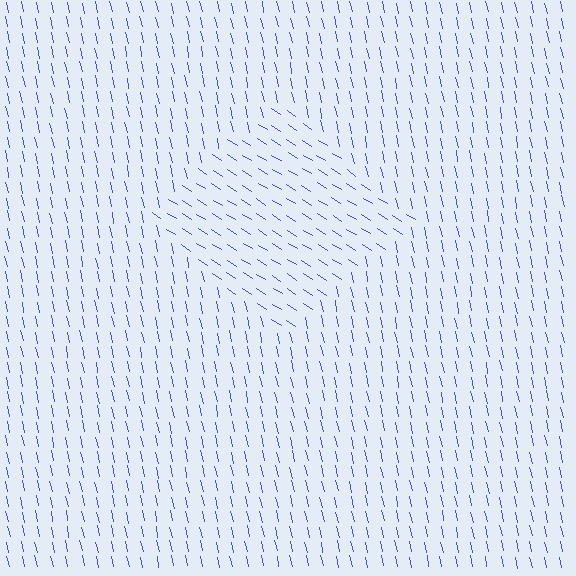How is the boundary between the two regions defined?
The boundary is defined purely by a change in line orientation (approximately 45 degrees difference). All lines are the same color and thickness.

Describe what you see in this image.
The image is filled with small blue line segments. A diamond region in the image has lines oriented differently from the surrounding lines, creating a visible texture boundary.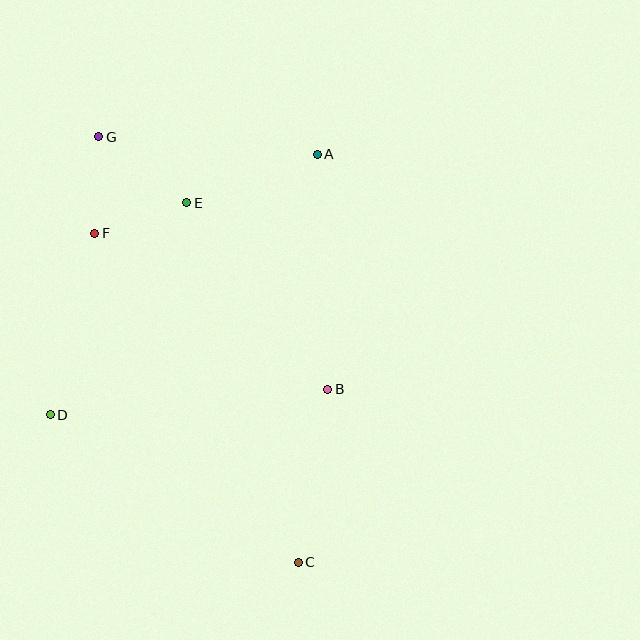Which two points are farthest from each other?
Points C and G are farthest from each other.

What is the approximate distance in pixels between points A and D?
The distance between A and D is approximately 373 pixels.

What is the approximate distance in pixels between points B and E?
The distance between B and E is approximately 234 pixels.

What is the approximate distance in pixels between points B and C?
The distance between B and C is approximately 175 pixels.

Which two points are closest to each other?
Points F and G are closest to each other.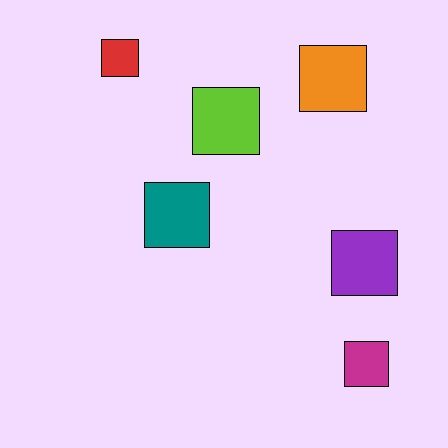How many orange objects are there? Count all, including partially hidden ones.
There is 1 orange object.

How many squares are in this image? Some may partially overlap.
There are 6 squares.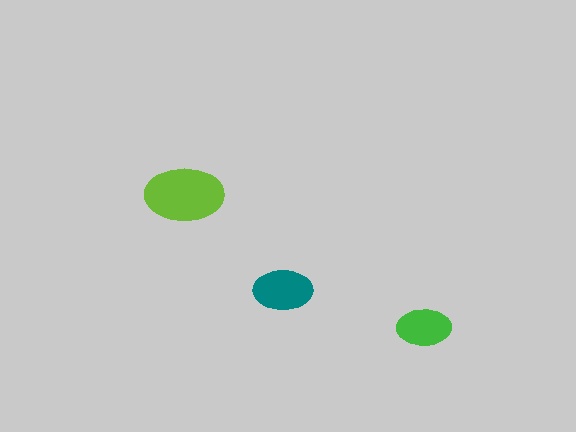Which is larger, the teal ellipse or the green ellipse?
The teal one.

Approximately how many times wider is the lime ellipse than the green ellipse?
About 1.5 times wider.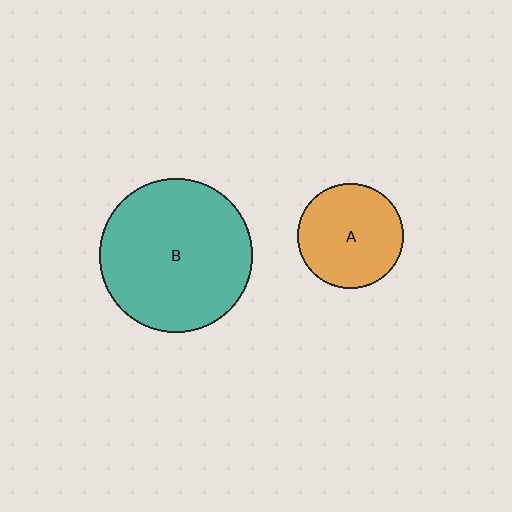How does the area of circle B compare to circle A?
Approximately 2.1 times.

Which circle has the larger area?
Circle B (teal).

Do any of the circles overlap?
No, none of the circles overlap.